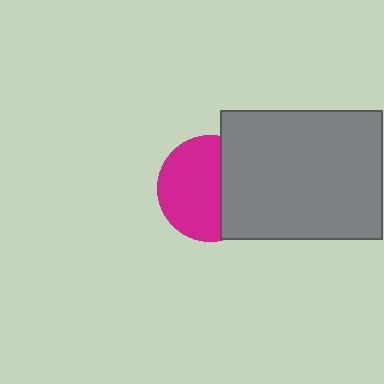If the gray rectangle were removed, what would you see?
You would see the complete magenta circle.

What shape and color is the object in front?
The object in front is a gray rectangle.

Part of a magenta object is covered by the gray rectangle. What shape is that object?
It is a circle.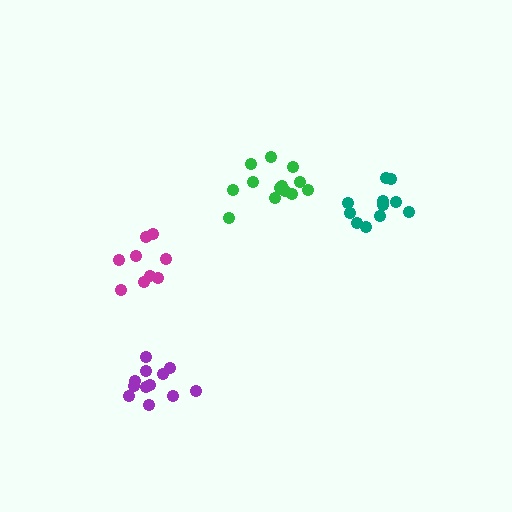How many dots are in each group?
Group 1: 11 dots, Group 2: 13 dots, Group 3: 13 dots, Group 4: 9 dots (46 total).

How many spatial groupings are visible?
There are 4 spatial groupings.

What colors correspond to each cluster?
The clusters are colored: teal, purple, green, magenta.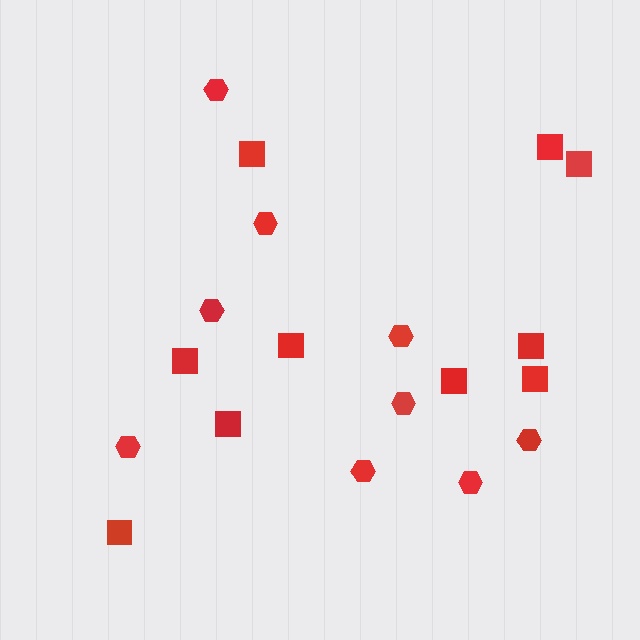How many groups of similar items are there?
There are 2 groups: one group of squares (10) and one group of hexagons (9).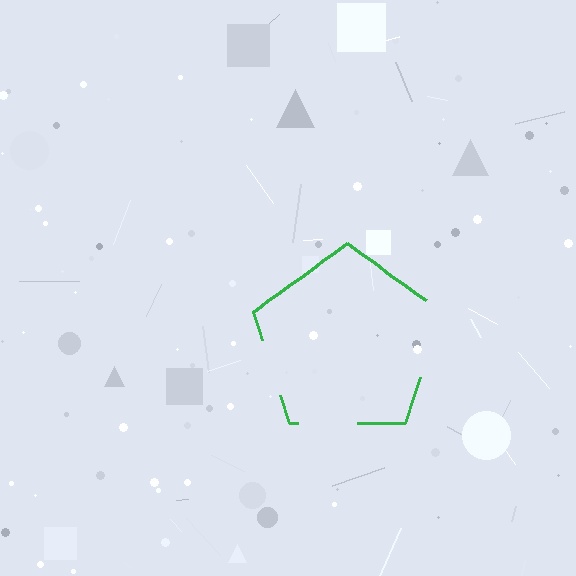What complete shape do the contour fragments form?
The contour fragments form a pentagon.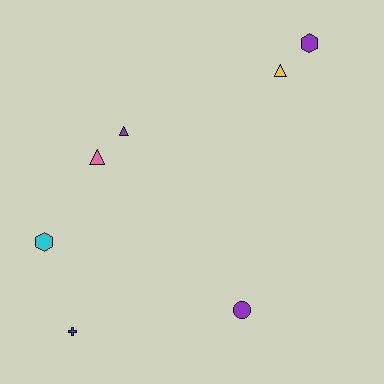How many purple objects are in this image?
There are 3 purple objects.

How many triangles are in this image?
There are 3 triangles.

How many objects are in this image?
There are 7 objects.